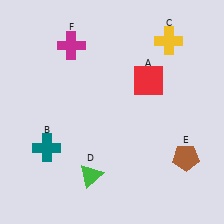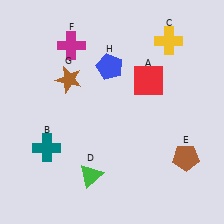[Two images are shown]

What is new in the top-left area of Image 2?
A brown star (G) was added in the top-left area of Image 2.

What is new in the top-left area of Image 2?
A blue pentagon (H) was added in the top-left area of Image 2.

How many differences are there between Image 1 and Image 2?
There are 2 differences between the two images.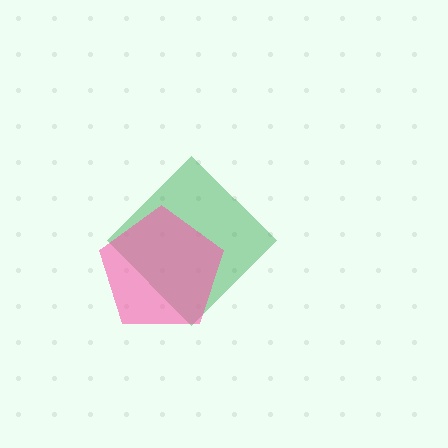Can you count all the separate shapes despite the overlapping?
Yes, there are 2 separate shapes.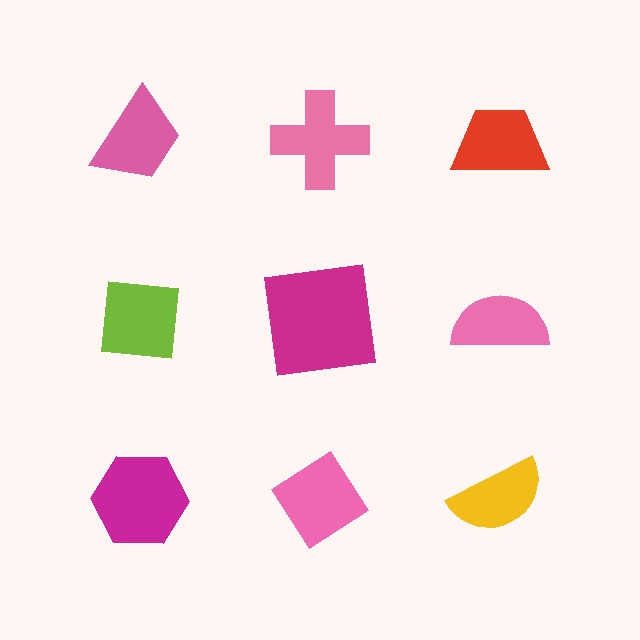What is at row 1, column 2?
A pink cross.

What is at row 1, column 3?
A red trapezoid.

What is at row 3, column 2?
A pink diamond.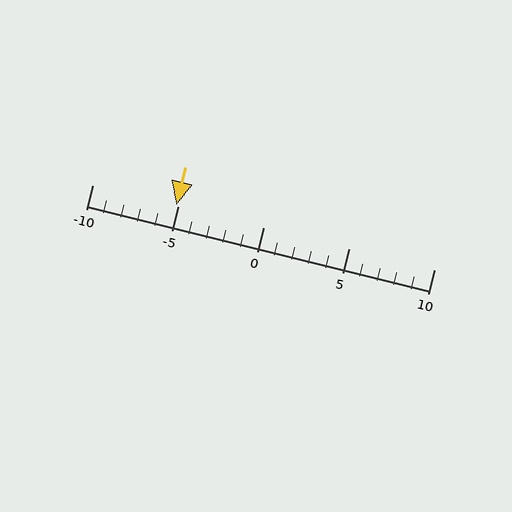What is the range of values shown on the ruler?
The ruler shows values from -10 to 10.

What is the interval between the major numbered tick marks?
The major tick marks are spaced 5 units apart.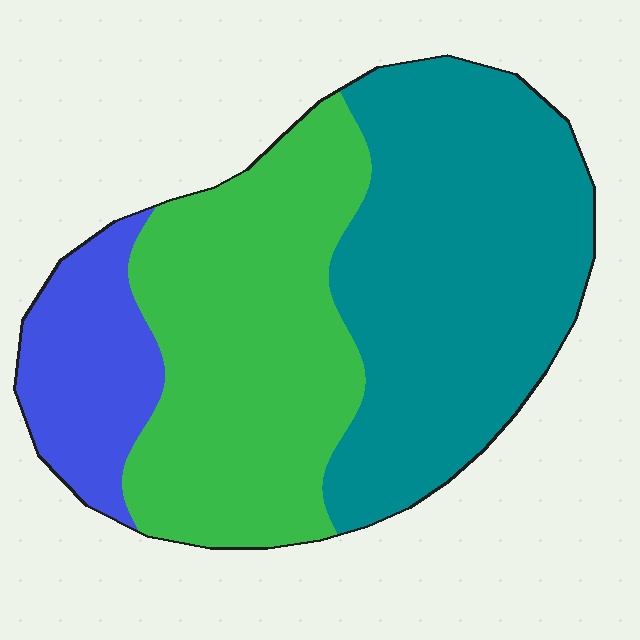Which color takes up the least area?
Blue, at roughly 15%.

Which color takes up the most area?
Teal, at roughly 45%.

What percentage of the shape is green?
Green covers roughly 40% of the shape.